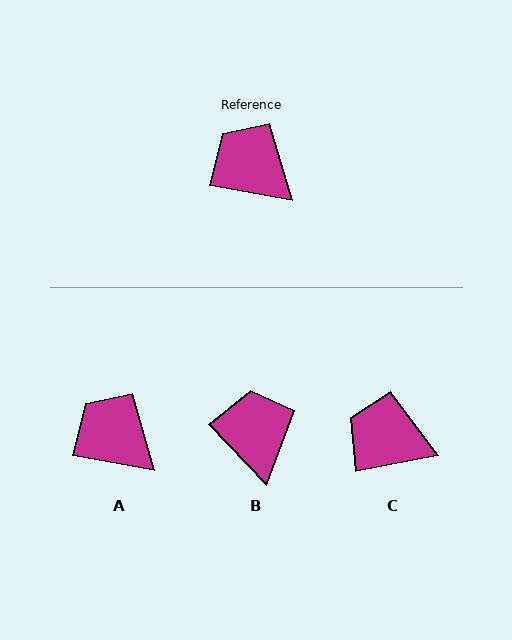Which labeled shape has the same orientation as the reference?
A.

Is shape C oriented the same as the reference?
No, it is off by about 21 degrees.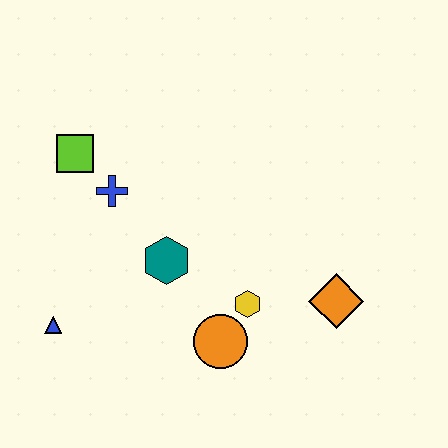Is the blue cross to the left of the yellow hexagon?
Yes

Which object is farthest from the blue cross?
The orange diamond is farthest from the blue cross.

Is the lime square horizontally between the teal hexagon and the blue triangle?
Yes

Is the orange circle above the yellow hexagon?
No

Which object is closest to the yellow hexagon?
The orange circle is closest to the yellow hexagon.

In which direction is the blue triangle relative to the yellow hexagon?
The blue triangle is to the left of the yellow hexagon.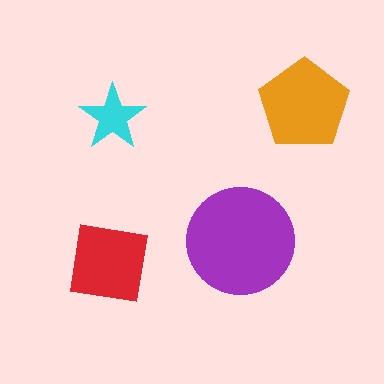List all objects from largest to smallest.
The purple circle, the orange pentagon, the red square, the cyan star.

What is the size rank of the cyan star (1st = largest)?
4th.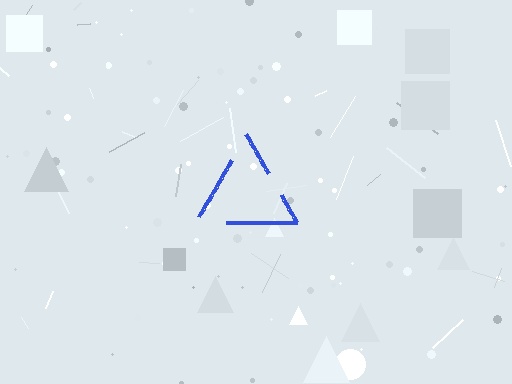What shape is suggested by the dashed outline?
The dashed outline suggests a triangle.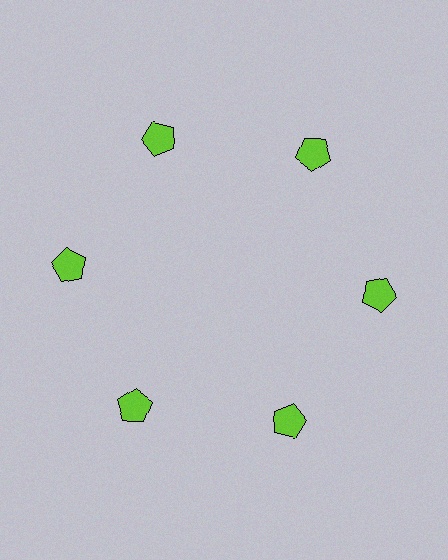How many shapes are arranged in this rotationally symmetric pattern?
There are 6 shapes, arranged in 6 groups of 1.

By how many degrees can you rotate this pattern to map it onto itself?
The pattern maps onto itself every 60 degrees of rotation.